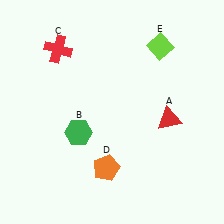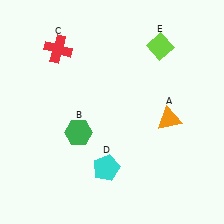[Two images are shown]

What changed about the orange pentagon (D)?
In Image 1, D is orange. In Image 2, it changed to cyan.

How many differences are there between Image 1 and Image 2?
There are 2 differences between the two images.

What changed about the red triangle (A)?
In Image 1, A is red. In Image 2, it changed to orange.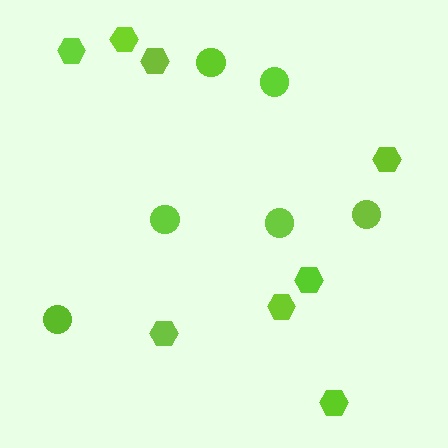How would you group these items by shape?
There are 2 groups: one group of circles (6) and one group of hexagons (8).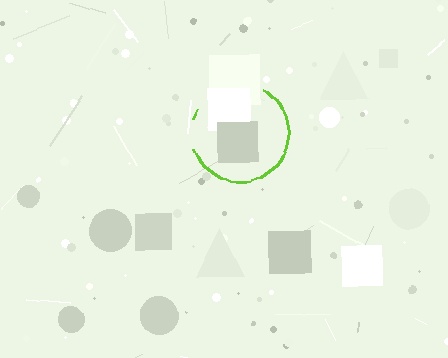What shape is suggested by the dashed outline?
The dashed outline suggests a circle.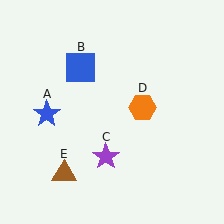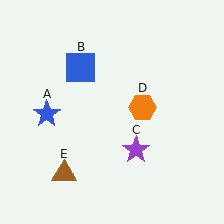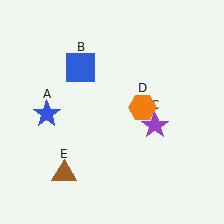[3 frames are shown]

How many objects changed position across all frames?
1 object changed position: purple star (object C).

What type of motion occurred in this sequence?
The purple star (object C) rotated counterclockwise around the center of the scene.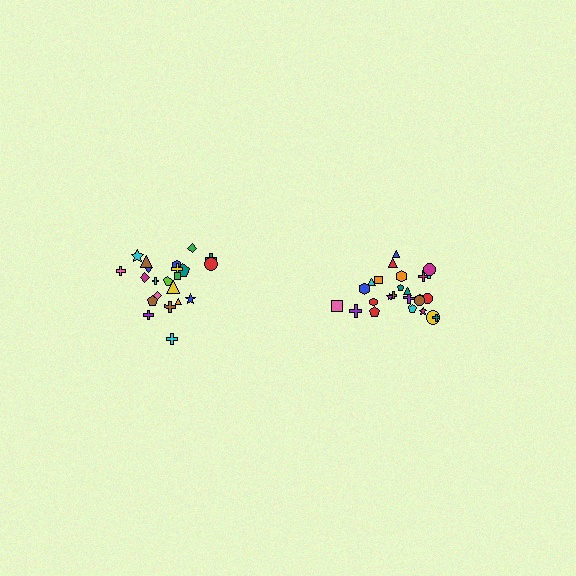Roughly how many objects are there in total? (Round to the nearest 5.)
Roughly 45 objects in total.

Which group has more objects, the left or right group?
The right group.